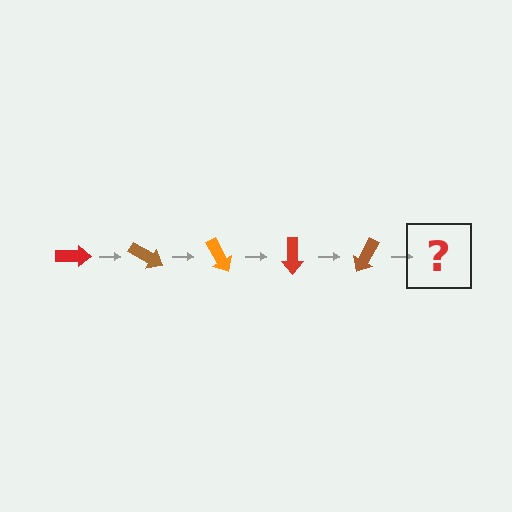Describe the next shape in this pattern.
It should be an orange arrow, rotated 150 degrees from the start.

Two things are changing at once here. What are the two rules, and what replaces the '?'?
The two rules are that it rotates 30 degrees each step and the color cycles through red, brown, and orange. The '?' should be an orange arrow, rotated 150 degrees from the start.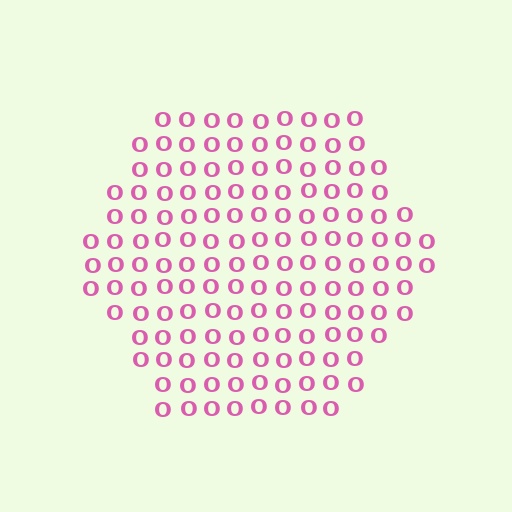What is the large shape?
The large shape is a hexagon.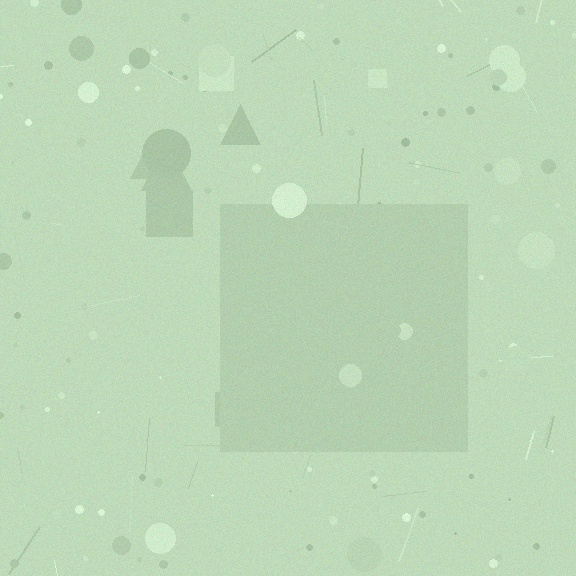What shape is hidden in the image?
A square is hidden in the image.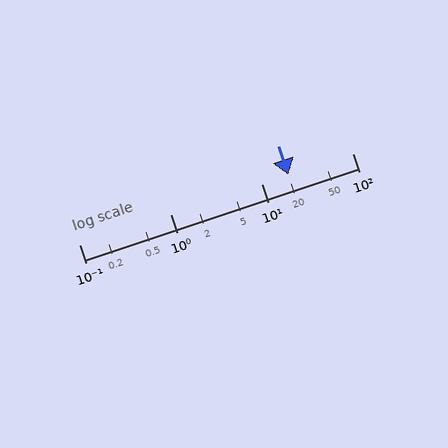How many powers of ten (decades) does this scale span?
The scale spans 3 decades, from 0.1 to 100.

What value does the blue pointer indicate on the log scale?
The pointer indicates approximately 20.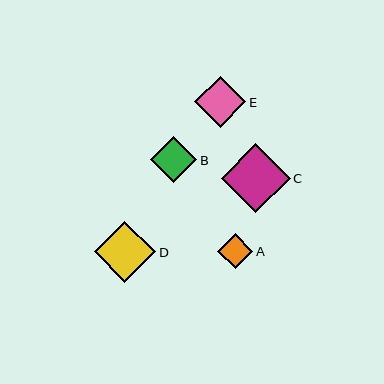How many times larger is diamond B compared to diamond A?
Diamond B is approximately 1.3 times the size of diamond A.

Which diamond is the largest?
Diamond C is the largest with a size of approximately 69 pixels.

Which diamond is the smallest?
Diamond A is the smallest with a size of approximately 35 pixels.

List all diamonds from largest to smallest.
From largest to smallest: C, D, E, B, A.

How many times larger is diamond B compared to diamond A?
Diamond B is approximately 1.3 times the size of diamond A.